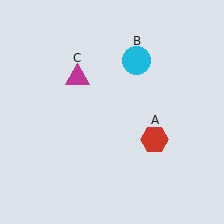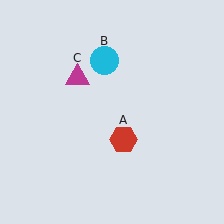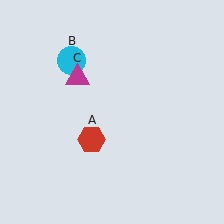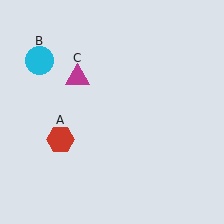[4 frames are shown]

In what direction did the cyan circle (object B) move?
The cyan circle (object B) moved left.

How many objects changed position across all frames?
2 objects changed position: red hexagon (object A), cyan circle (object B).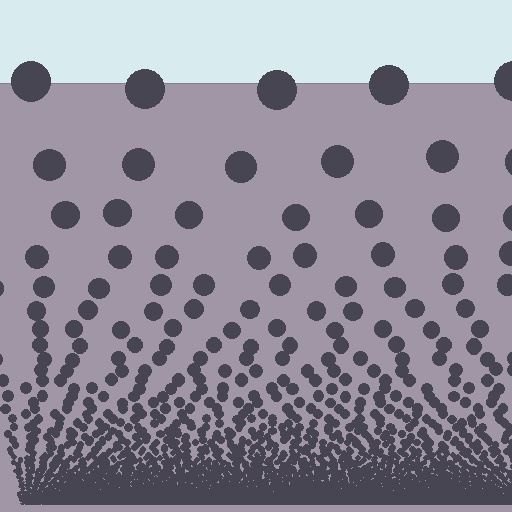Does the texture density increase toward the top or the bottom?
Density increases toward the bottom.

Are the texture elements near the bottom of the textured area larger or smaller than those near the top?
Smaller. The gradient is inverted — elements near the bottom are smaller and denser.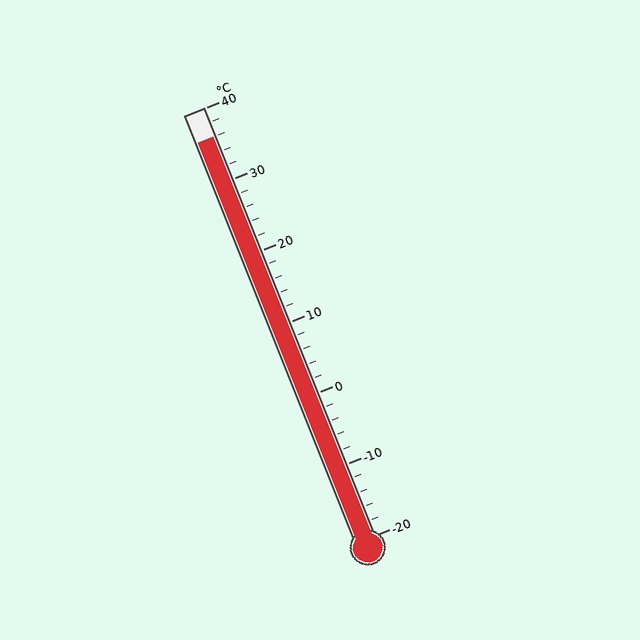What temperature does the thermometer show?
The thermometer shows approximately 36°C.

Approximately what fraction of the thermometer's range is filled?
The thermometer is filled to approximately 95% of its range.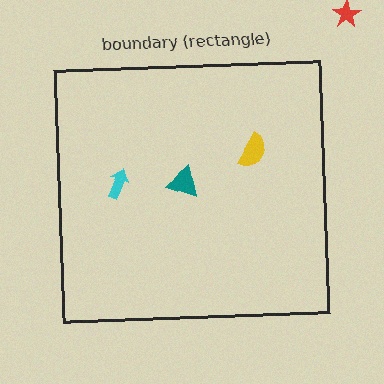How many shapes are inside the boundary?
3 inside, 1 outside.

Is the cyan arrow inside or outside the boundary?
Inside.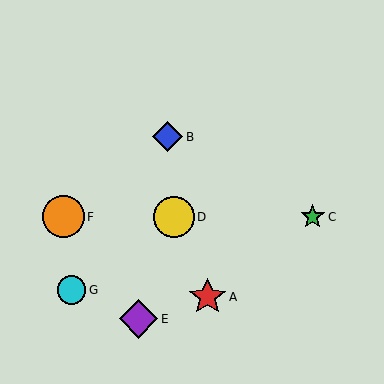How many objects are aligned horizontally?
3 objects (C, D, F) are aligned horizontally.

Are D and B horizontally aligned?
No, D is at y≈217 and B is at y≈137.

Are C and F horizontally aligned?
Yes, both are at y≈217.